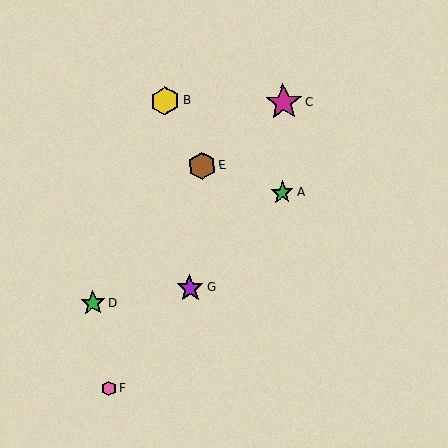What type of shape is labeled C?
Shape C is a magenta star.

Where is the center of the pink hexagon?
The center of the pink hexagon is at (109, 388).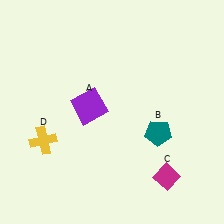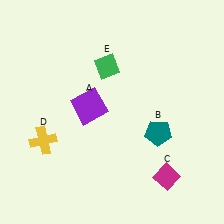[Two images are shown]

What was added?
A green diamond (E) was added in Image 2.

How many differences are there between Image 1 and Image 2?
There is 1 difference between the two images.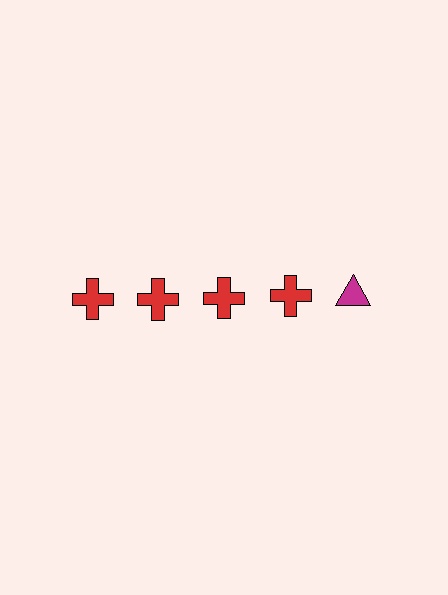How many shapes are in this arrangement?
There are 5 shapes arranged in a grid pattern.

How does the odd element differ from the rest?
It differs in both color (magenta instead of red) and shape (triangle instead of cross).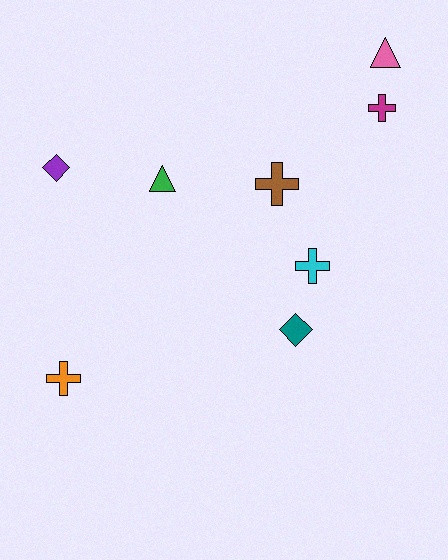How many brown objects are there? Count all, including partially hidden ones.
There is 1 brown object.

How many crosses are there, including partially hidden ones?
There are 4 crosses.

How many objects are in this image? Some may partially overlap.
There are 8 objects.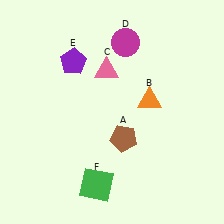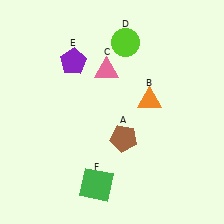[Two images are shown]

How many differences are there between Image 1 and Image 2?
There is 1 difference between the two images.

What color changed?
The circle (D) changed from magenta in Image 1 to lime in Image 2.